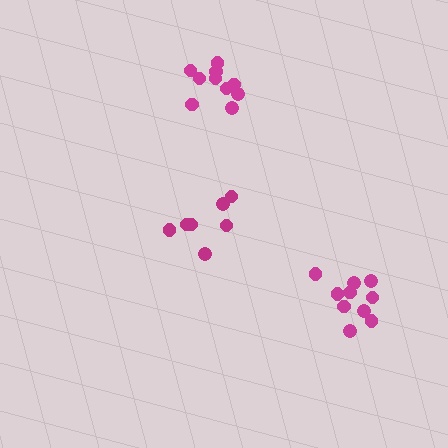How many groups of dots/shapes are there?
There are 3 groups.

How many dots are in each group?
Group 1: 7 dots, Group 2: 10 dots, Group 3: 10 dots (27 total).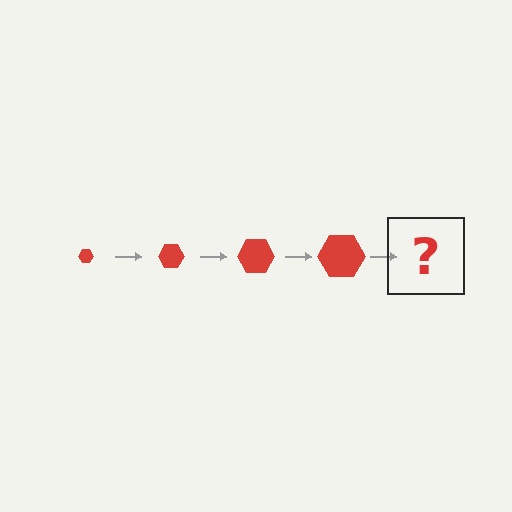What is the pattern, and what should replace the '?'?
The pattern is that the hexagon gets progressively larger each step. The '?' should be a red hexagon, larger than the previous one.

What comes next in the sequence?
The next element should be a red hexagon, larger than the previous one.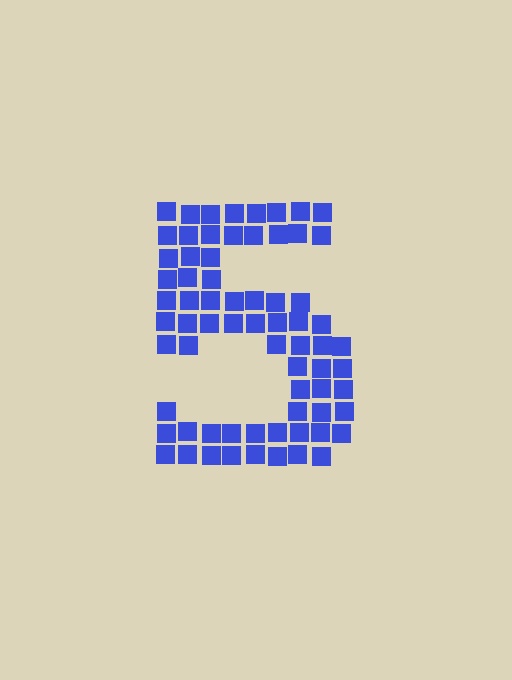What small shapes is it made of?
It is made of small squares.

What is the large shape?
The large shape is the digit 5.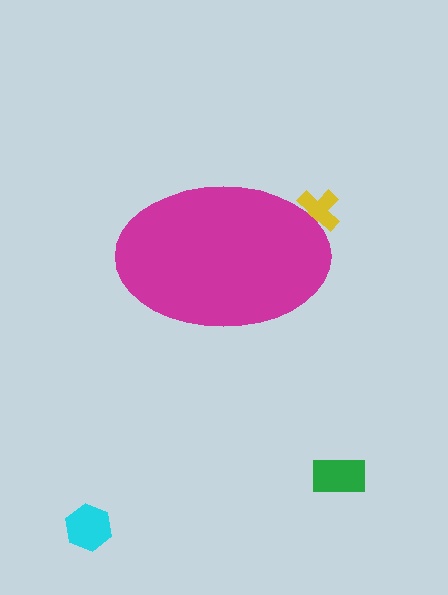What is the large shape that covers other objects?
A magenta ellipse.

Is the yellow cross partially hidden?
Yes, the yellow cross is partially hidden behind the magenta ellipse.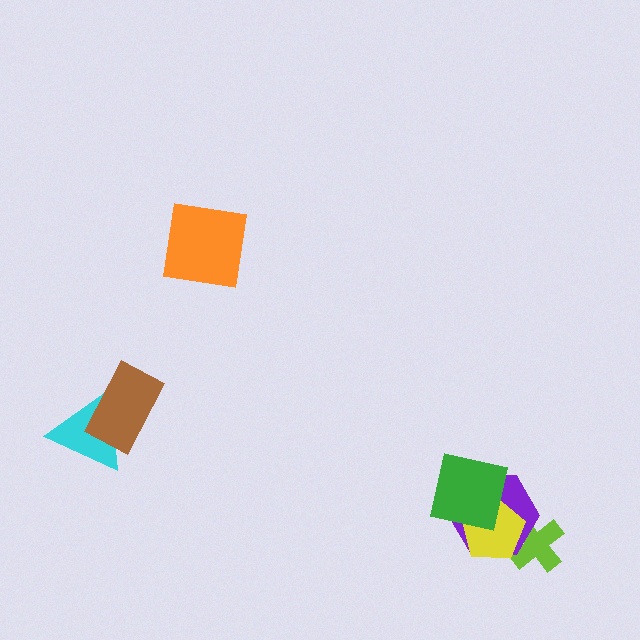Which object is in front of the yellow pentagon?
The green square is in front of the yellow pentagon.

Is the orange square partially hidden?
No, no other shape covers it.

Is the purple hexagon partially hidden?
Yes, it is partially covered by another shape.